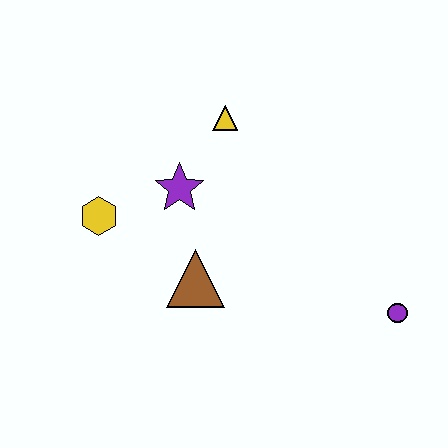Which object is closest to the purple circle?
The brown triangle is closest to the purple circle.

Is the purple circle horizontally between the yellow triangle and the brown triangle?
No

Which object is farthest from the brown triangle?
The purple circle is farthest from the brown triangle.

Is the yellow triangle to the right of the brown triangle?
Yes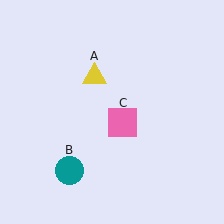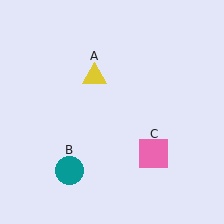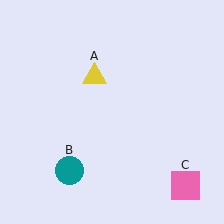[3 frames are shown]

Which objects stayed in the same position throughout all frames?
Yellow triangle (object A) and teal circle (object B) remained stationary.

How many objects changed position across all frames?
1 object changed position: pink square (object C).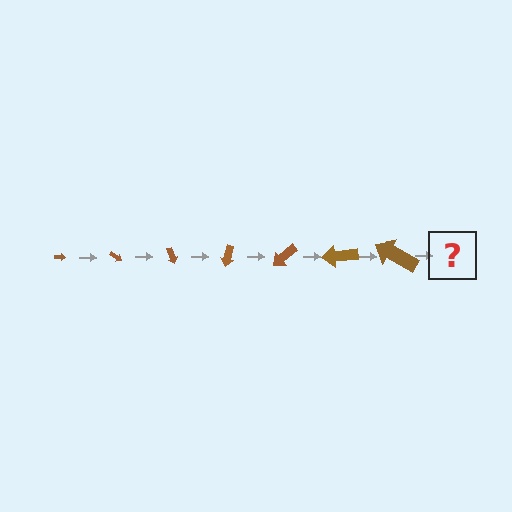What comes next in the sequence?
The next element should be an arrow, larger than the previous one and rotated 245 degrees from the start.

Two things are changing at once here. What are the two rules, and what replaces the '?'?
The two rules are that the arrow grows larger each step and it rotates 35 degrees each step. The '?' should be an arrow, larger than the previous one and rotated 245 degrees from the start.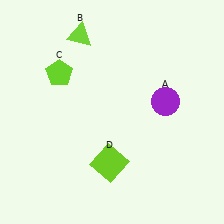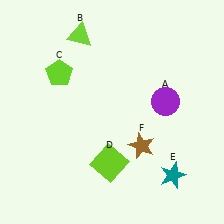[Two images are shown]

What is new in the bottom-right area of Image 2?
A brown star (F) was added in the bottom-right area of Image 2.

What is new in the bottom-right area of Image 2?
A teal star (E) was added in the bottom-right area of Image 2.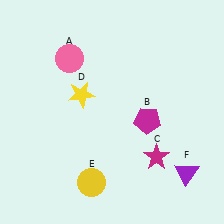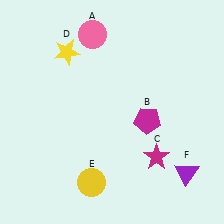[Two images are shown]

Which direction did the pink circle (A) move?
The pink circle (A) moved up.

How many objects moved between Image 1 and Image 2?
2 objects moved between the two images.